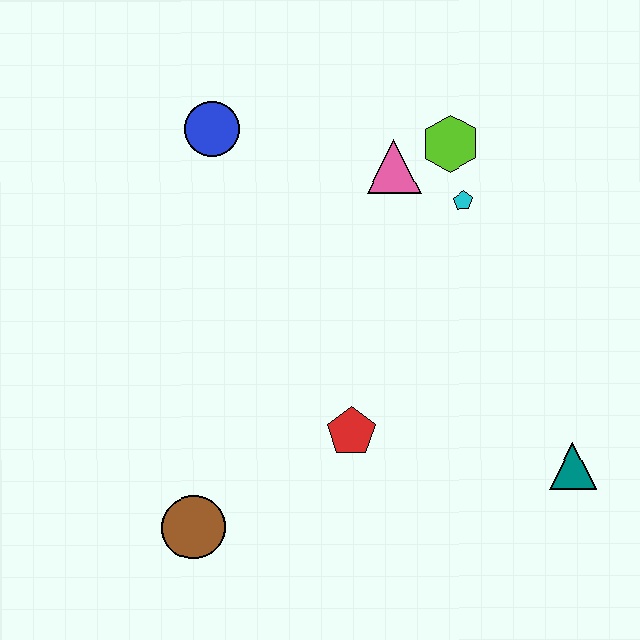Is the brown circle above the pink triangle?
No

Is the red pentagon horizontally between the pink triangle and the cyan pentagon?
No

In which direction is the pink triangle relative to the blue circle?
The pink triangle is to the right of the blue circle.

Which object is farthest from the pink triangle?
The brown circle is farthest from the pink triangle.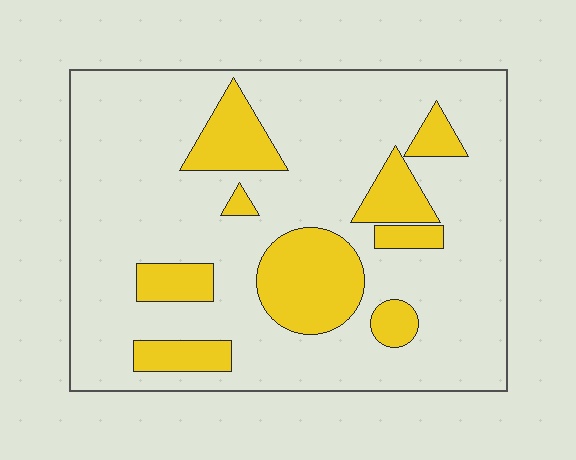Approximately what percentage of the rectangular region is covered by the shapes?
Approximately 20%.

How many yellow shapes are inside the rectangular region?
9.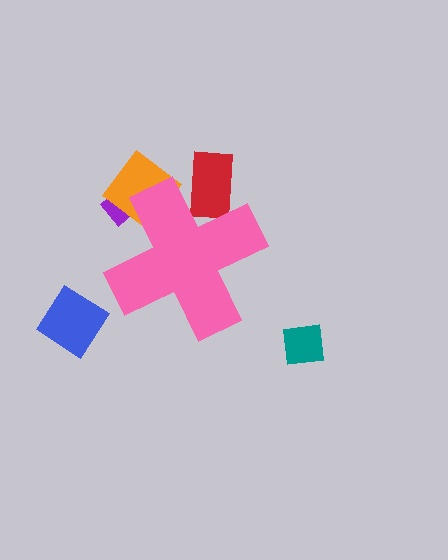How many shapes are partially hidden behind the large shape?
3 shapes are partially hidden.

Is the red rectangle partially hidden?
Yes, the red rectangle is partially hidden behind the pink cross.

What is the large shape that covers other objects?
A pink cross.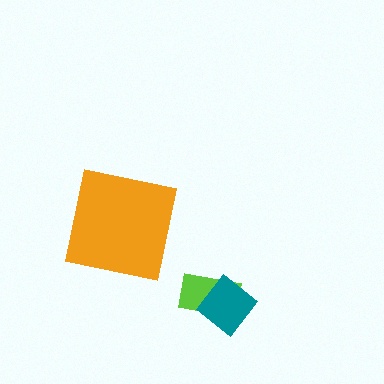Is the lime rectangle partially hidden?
Yes, it is partially covered by another shape.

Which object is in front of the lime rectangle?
The teal diamond is in front of the lime rectangle.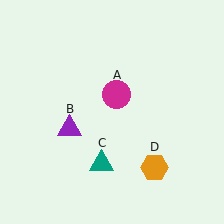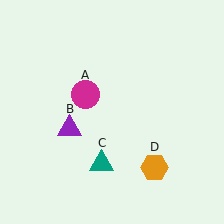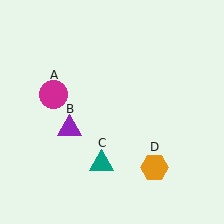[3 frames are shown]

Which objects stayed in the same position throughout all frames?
Purple triangle (object B) and teal triangle (object C) and orange hexagon (object D) remained stationary.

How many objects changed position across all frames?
1 object changed position: magenta circle (object A).